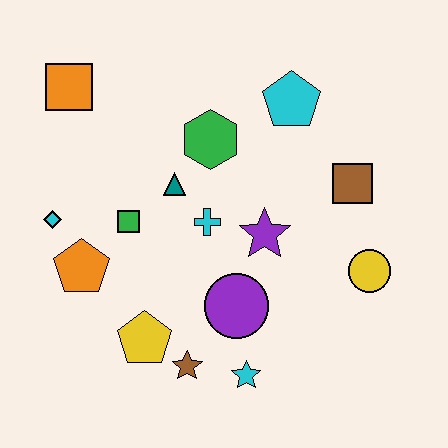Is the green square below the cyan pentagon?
Yes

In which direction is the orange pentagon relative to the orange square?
The orange pentagon is below the orange square.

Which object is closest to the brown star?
The yellow pentagon is closest to the brown star.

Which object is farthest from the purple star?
The orange square is farthest from the purple star.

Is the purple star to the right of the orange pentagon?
Yes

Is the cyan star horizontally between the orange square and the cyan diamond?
No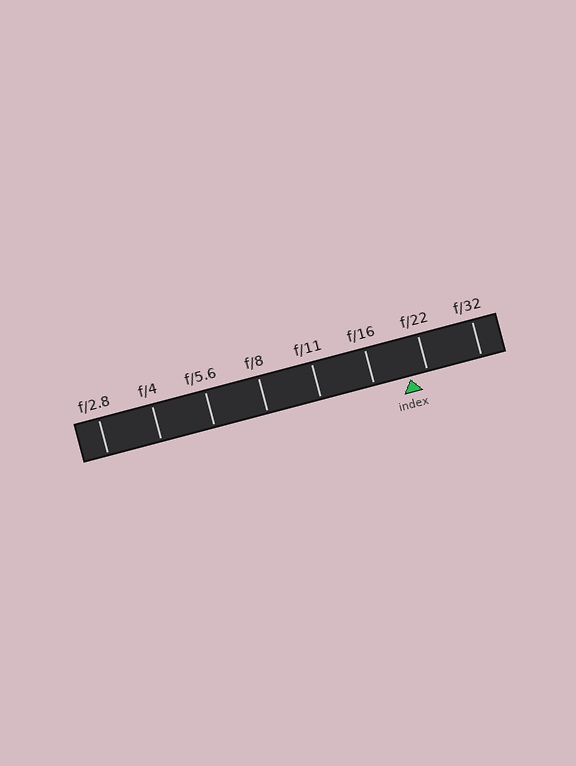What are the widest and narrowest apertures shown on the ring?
The widest aperture shown is f/2.8 and the narrowest is f/32.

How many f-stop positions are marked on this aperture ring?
There are 8 f-stop positions marked.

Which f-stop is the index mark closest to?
The index mark is closest to f/22.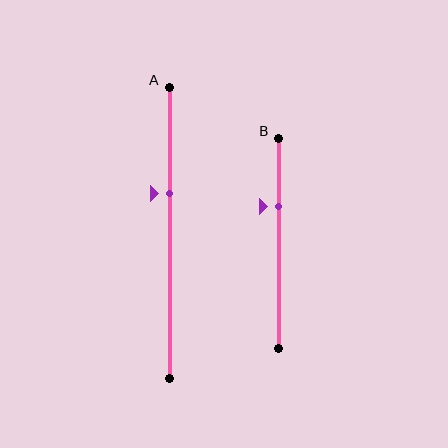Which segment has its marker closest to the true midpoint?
Segment A has its marker closest to the true midpoint.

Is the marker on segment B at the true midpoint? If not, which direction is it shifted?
No, the marker on segment B is shifted upward by about 17% of the segment length.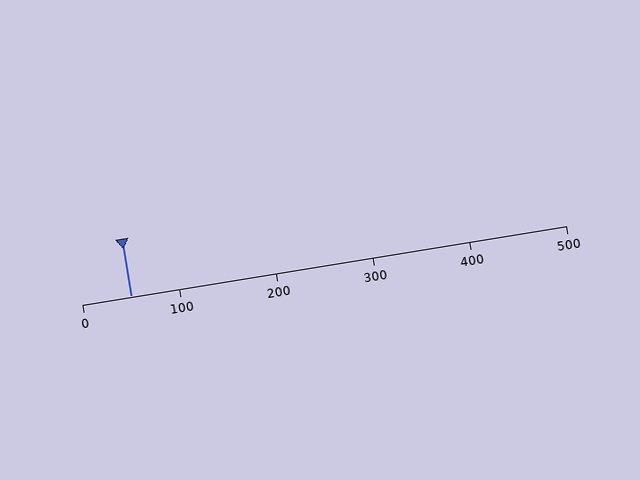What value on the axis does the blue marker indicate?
The marker indicates approximately 50.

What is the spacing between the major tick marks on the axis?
The major ticks are spaced 100 apart.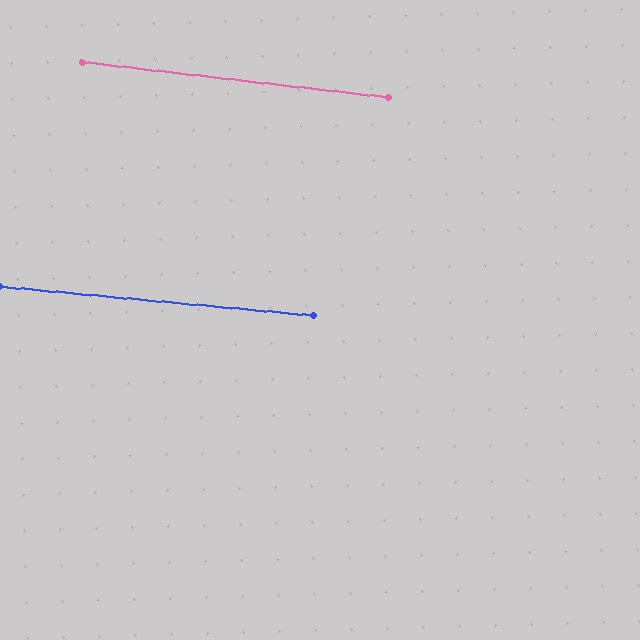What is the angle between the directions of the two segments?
Approximately 1 degree.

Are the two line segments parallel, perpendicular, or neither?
Parallel — their directions differ by only 1.3°.